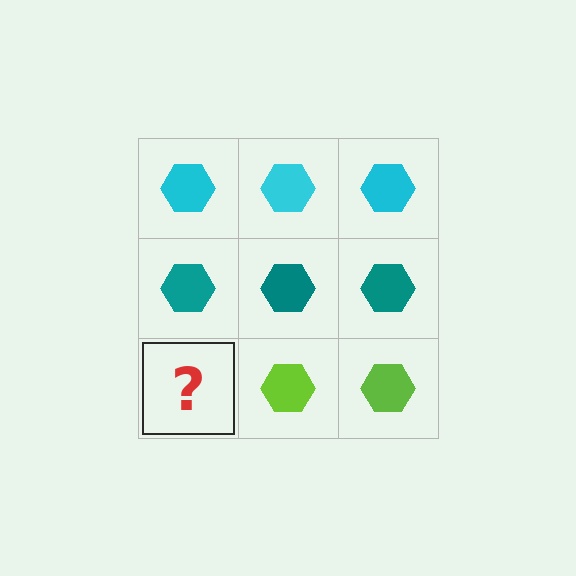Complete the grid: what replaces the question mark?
The question mark should be replaced with a lime hexagon.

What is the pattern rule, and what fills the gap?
The rule is that each row has a consistent color. The gap should be filled with a lime hexagon.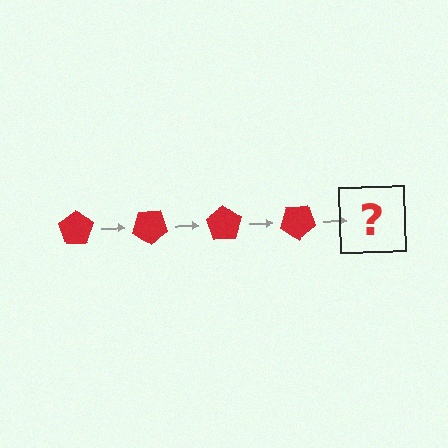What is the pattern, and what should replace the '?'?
The pattern is that the pentagon rotates 35 degrees each step. The '?' should be a red pentagon rotated 140 degrees.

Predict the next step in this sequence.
The next step is a red pentagon rotated 140 degrees.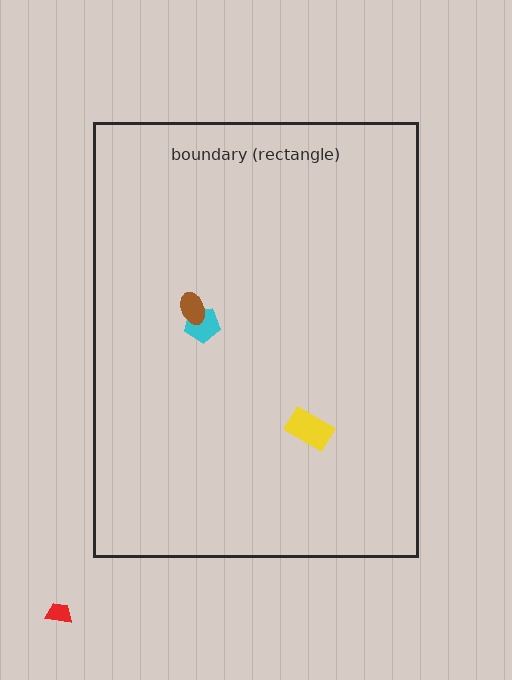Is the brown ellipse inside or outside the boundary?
Inside.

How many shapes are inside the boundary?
3 inside, 1 outside.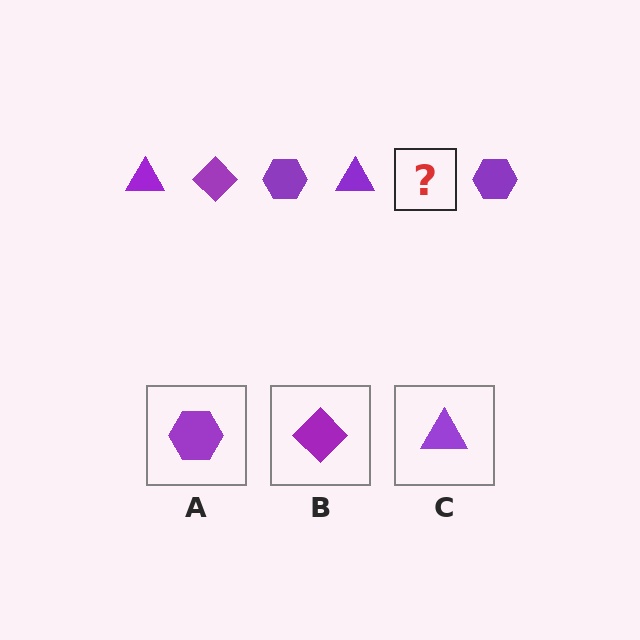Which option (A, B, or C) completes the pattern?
B.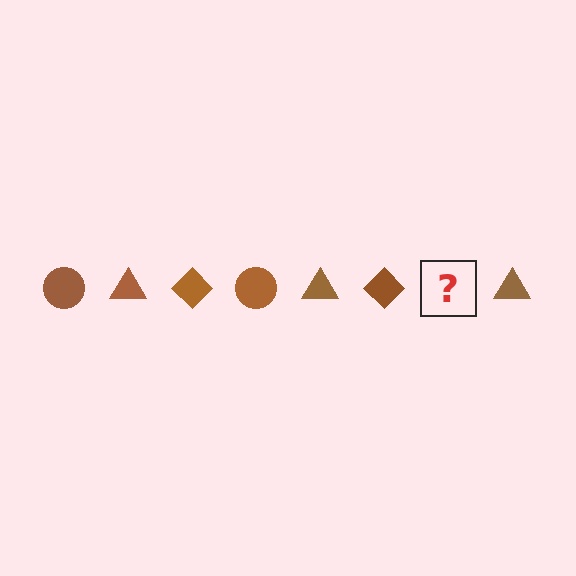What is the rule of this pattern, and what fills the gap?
The rule is that the pattern cycles through circle, triangle, diamond shapes in brown. The gap should be filled with a brown circle.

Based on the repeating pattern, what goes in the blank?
The blank should be a brown circle.